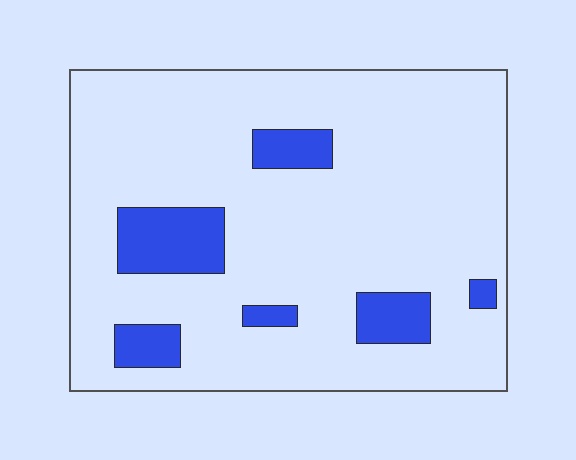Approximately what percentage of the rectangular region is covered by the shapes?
Approximately 15%.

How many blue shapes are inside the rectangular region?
6.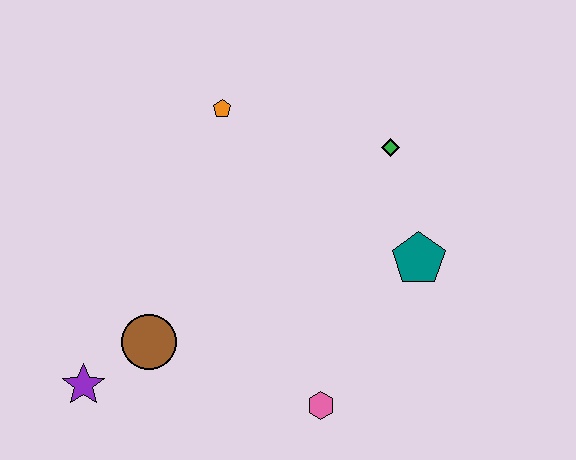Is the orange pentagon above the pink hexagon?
Yes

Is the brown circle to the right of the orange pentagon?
No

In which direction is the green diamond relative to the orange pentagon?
The green diamond is to the right of the orange pentagon.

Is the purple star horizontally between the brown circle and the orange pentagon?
No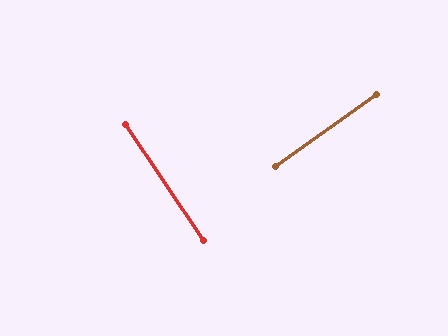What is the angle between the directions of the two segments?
Approximately 89 degrees.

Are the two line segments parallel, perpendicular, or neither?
Perpendicular — they meet at approximately 89°.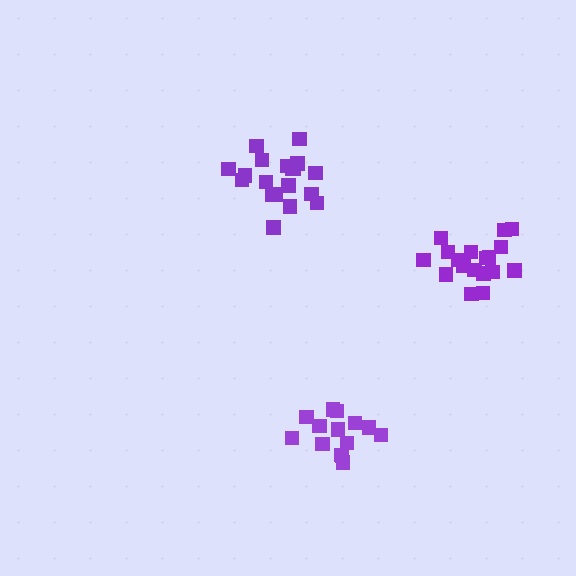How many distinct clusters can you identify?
There are 3 distinct clusters.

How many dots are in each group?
Group 1: 14 dots, Group 2: 19 dots, Group 3: 18 dots (51 total).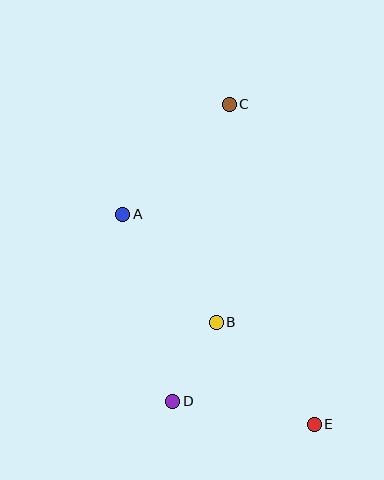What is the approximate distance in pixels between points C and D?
The distance between C and D is approximately 302 pixels.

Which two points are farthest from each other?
Points C and E are farthest from each other.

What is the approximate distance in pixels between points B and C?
The distance between B and C is approximately 218 pixels.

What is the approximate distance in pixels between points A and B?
The distance between A and B is approximately 143 pixels.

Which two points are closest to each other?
Points B and D are closest to each other.